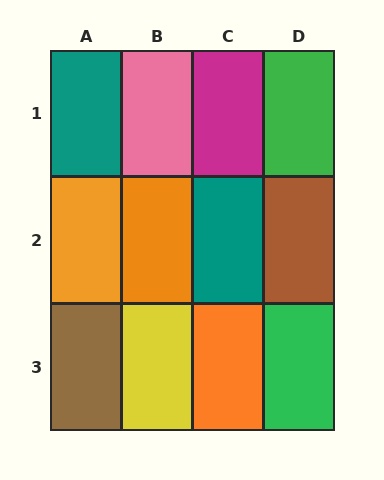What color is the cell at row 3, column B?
Yellow.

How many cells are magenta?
1 cell is magenta.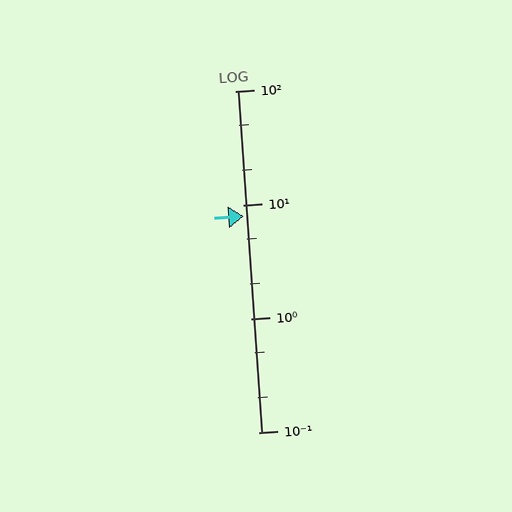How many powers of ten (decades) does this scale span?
The scale spans 3 decades, from 0.1 to 100.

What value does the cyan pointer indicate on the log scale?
The pointer indicates approximately 7.9.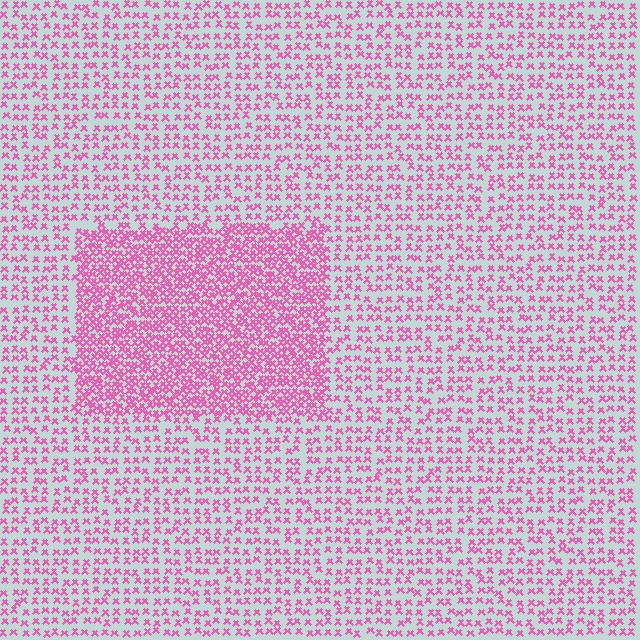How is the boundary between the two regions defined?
The boundary is defined by a change in element density (approximately 2.1x ratio). All elements are the same color, size, and shape.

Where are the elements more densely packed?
The elements are more densely packed inside the rectangle boundary.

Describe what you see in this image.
The image contains small pink elements arranged at two different densities. A rectangle-shaped region is visible where the elements are more densely packed than the surrounding area.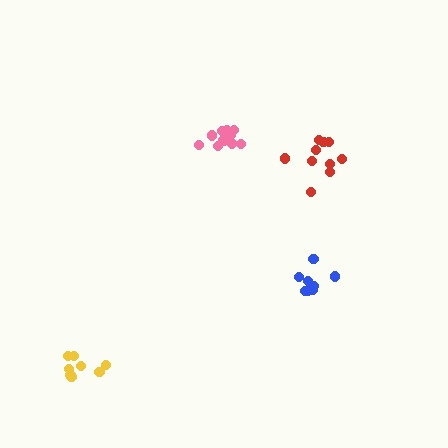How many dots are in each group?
Group 1: 8 dots, Group 2: 10 dots, Group 3: 10 dots, Group 4: 8 dots (36 total).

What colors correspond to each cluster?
The clusters are colored: blue, pink, red, yellow.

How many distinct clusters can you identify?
There are 4 distinct clusters.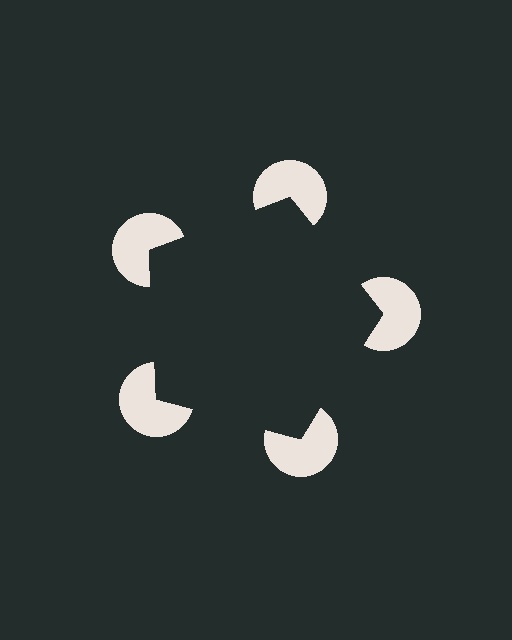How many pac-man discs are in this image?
There are 5 — one at each vertex of the illusory pentagon.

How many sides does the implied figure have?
5 sides.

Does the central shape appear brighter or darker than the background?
It typically appears slightly darker than the background, even though no actual brightness change is drawn.